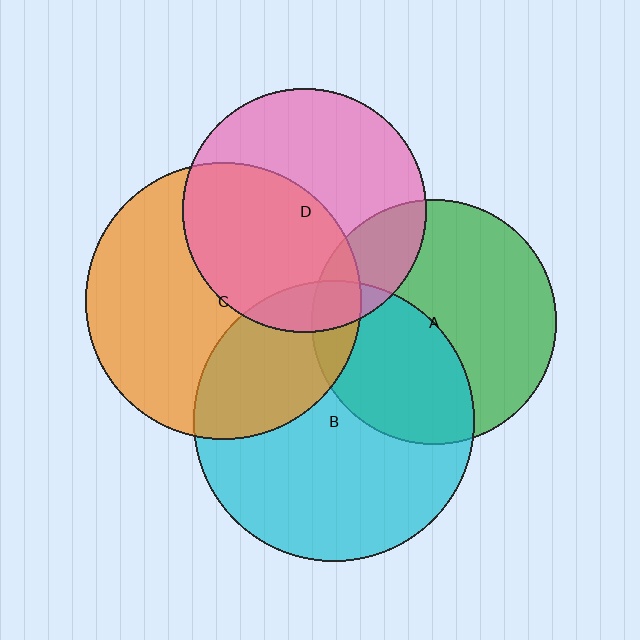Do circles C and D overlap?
Yes.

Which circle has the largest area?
Circle B (cyan).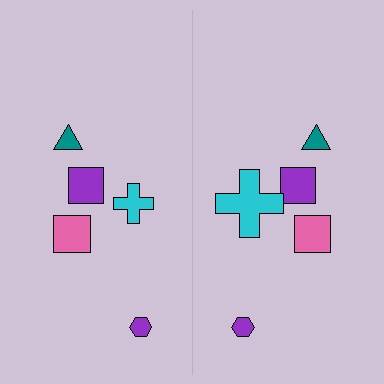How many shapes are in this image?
There are 10 shapes in this image.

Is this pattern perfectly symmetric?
No, the pattern is not perfectly symmetric. The cyan cross on the right side has a different size than its mirror counterpart.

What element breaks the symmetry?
The cyan cross on the right side has a different size than its mirror counterpart.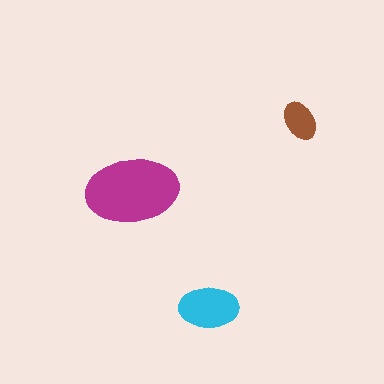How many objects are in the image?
There are 3 objects in the image.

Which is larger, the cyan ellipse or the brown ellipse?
The cyan one.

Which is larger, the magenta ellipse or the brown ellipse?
The magenta one.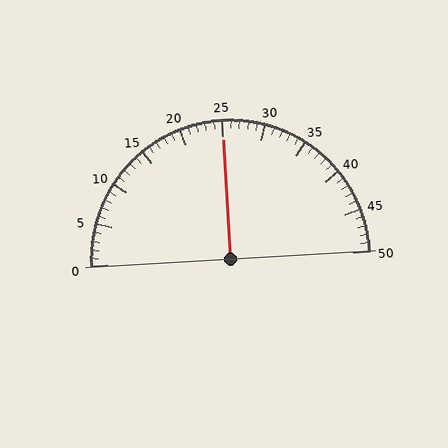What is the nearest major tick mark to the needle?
The nearest major tick mark is 25.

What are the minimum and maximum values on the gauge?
The gauge ranges from 0 to 50.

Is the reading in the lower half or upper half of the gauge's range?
The reading is in the upper half of the range (0 to 50).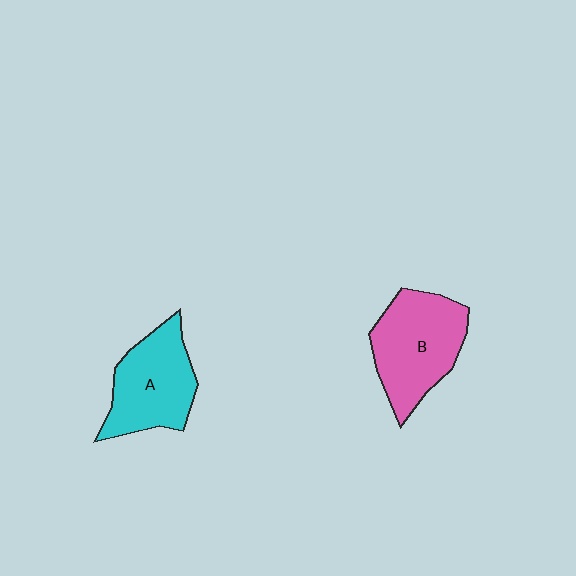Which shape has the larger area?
Shape B (pink).